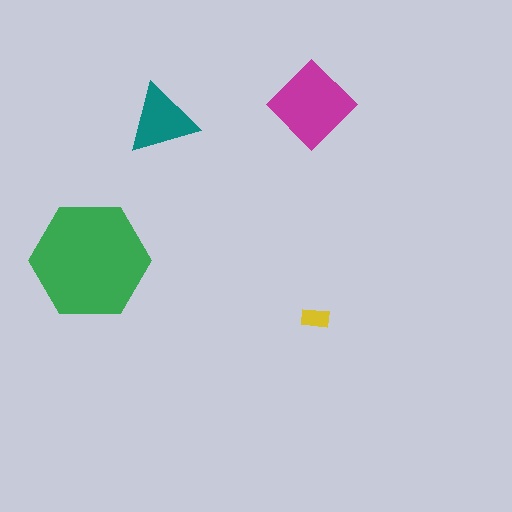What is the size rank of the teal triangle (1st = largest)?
3rd.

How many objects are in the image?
There are 4 objects in the image.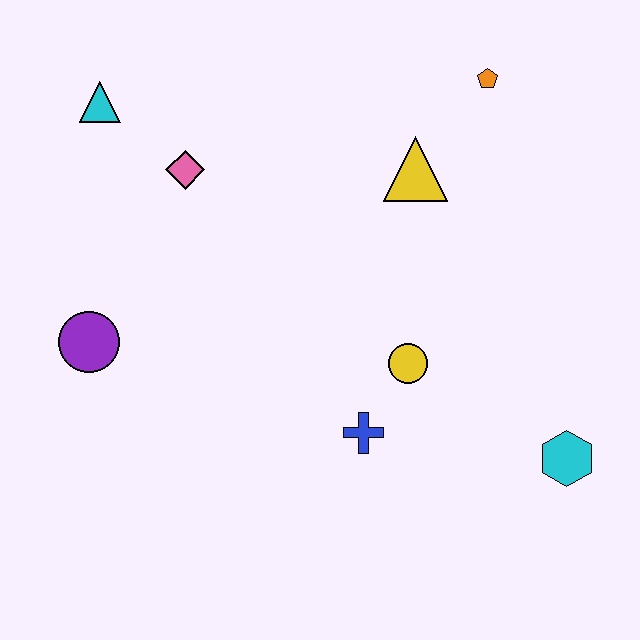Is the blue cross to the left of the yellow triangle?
Yes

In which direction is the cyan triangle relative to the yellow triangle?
The cyan triangle is to the left of the yellow triangle.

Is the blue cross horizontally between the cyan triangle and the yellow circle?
Yes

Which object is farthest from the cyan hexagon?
The cyan triangle is farthest from the cyan hexagon.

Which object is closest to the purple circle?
The pink diamond is closest to the purple circle.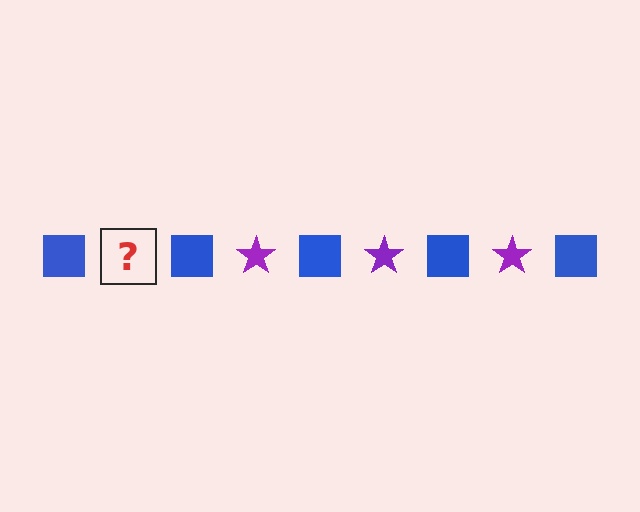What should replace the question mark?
The question mark should be replaced with a purple star.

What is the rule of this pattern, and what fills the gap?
The rule is that the pattern alternates between blue square and purple star. The gap should be filled with a purple star.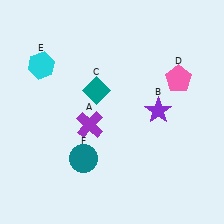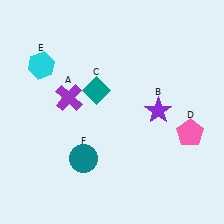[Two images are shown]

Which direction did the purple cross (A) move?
The purple cross (A) moved up.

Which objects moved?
The objects that moved are: the purple cross (A), the pink pentagon (D).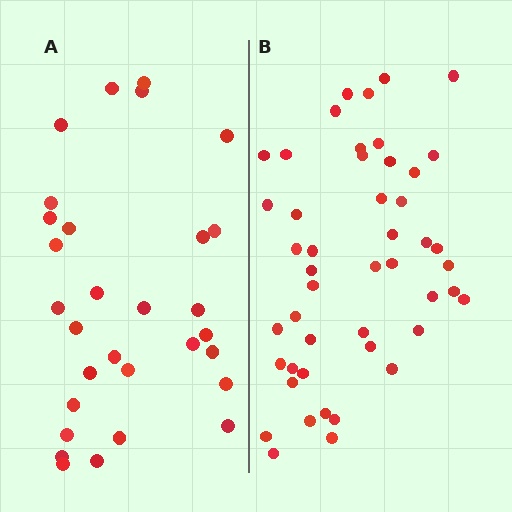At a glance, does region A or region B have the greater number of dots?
Region B (the right region) has more dots.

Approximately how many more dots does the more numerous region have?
Region B has approximately 15 more dots than region A.